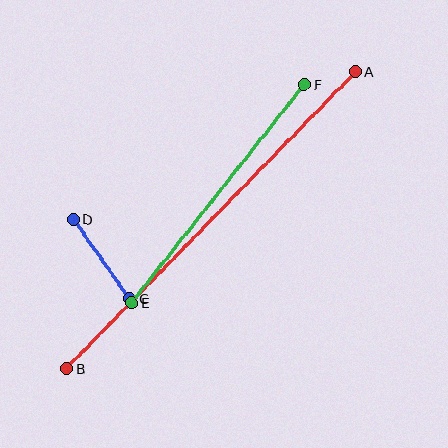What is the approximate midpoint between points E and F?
The midpoint is at approximately (218, 193) pixels.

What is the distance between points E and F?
The distance is approximately 279 pixels.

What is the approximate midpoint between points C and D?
The midpoint is at approximately (102, 259) pixels.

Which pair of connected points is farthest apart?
Points A and B are farthest apart.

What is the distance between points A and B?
The distance is approximately 415 pixels.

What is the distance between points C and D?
The distance is approximately 98 pixels.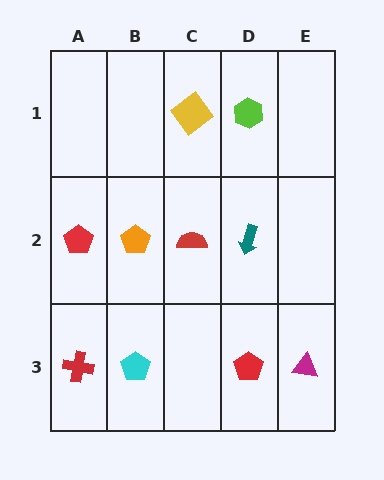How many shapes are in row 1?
2 shapes.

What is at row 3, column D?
A red pentagon.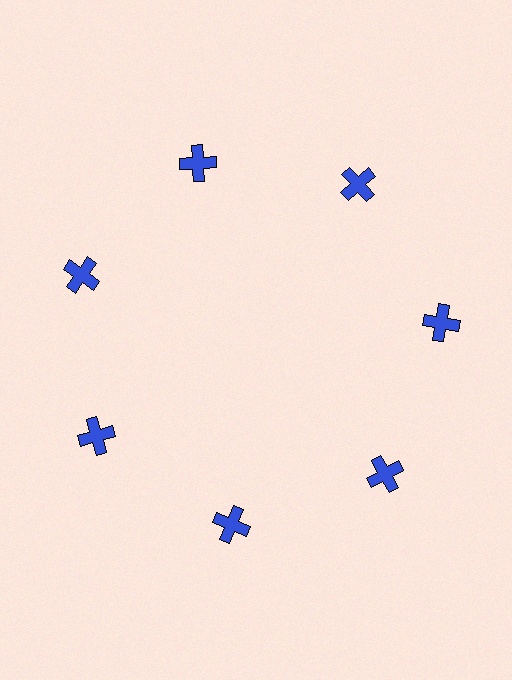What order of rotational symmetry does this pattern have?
This pattern has 7-fold rotational symmetry.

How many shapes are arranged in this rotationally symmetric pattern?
There are 7 shapes, arranged in 7 groups of 1.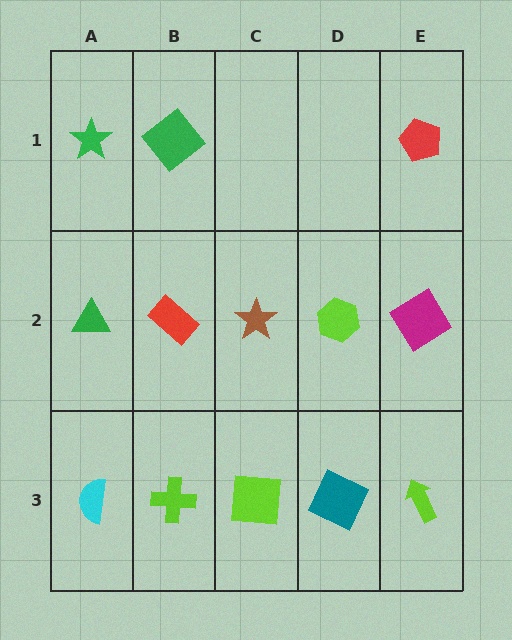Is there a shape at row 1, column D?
No, that cell is empty.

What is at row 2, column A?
A green triangle.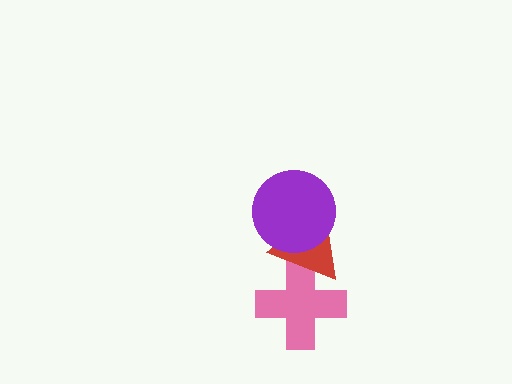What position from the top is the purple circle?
The purple circle is 1st from the top.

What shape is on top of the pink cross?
The red triangle is on top of the pink cross.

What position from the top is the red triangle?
The red triangle is 2nd from the top.